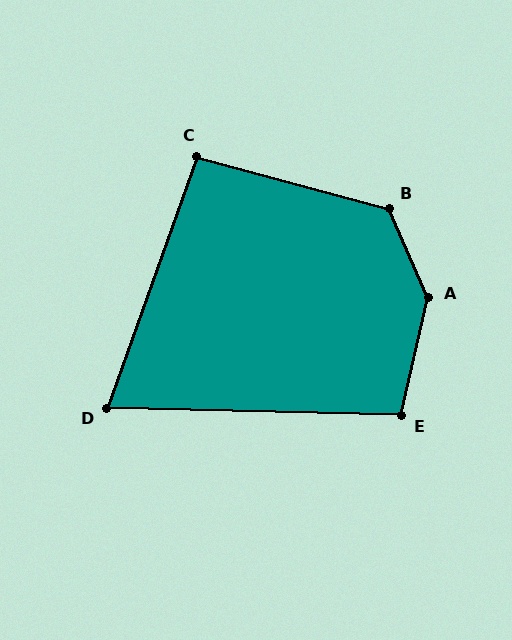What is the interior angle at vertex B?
Approximately 129 degrees (obtuse).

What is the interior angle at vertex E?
Approximately 101 degrees (obtuse).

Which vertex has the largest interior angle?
A, at approximately 143 degrees.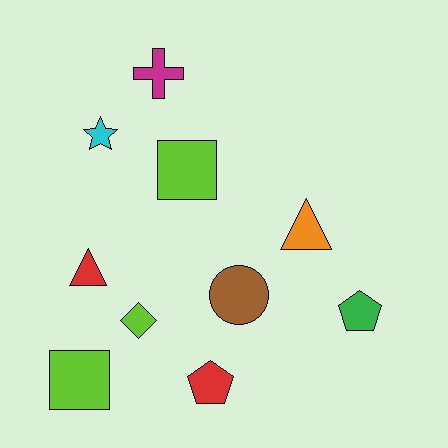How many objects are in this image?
There are 10 objects.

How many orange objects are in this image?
There is 1 orange object.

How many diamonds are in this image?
There is 1 diamond.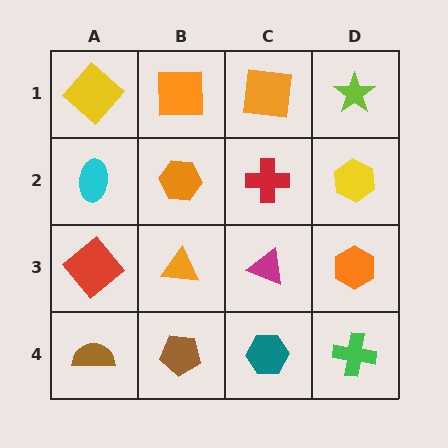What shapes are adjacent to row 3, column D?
A yellow hexagon (row 2, column D), a green cross (row 4, column D), a magenta triangle (row 3, column C).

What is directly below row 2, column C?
A magenta triangle.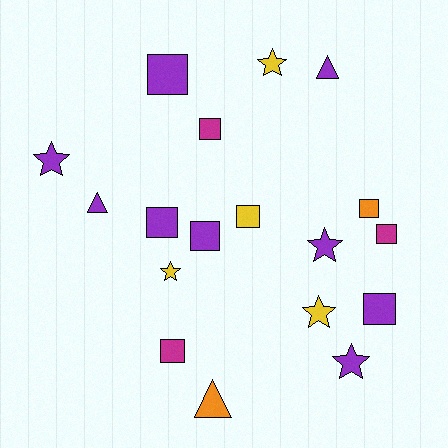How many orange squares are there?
There is 1 orange square.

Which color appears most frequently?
Purple, with 9 objects.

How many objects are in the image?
There are 18 objects.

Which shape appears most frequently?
Square, with 9 objects.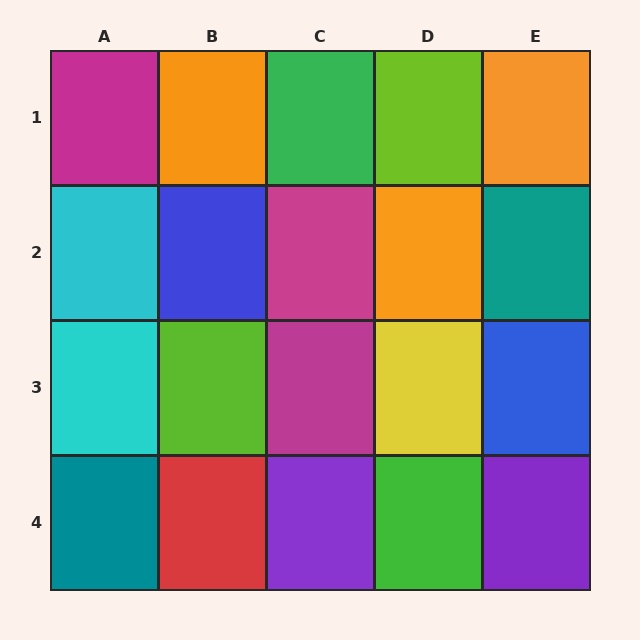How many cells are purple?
2 cells are purple.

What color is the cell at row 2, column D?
Orange.